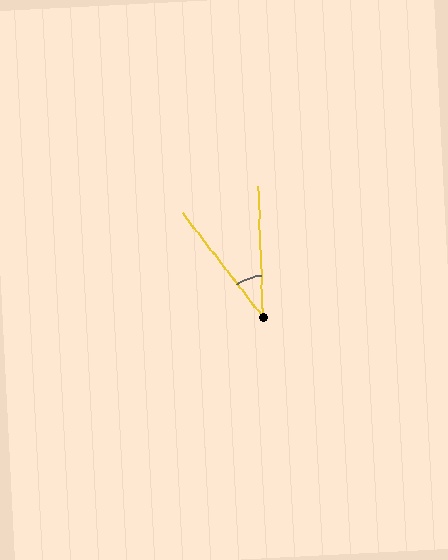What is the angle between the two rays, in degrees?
Approximately 36 degrees.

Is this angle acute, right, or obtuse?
It is acute.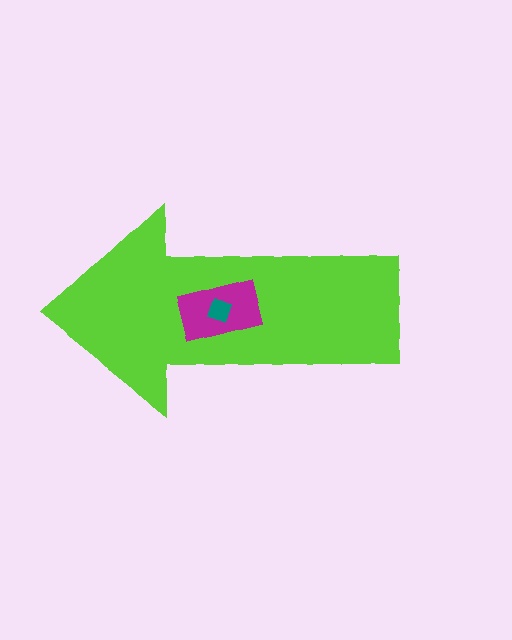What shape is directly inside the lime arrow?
The magenta rectangle.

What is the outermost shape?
The lime arrow.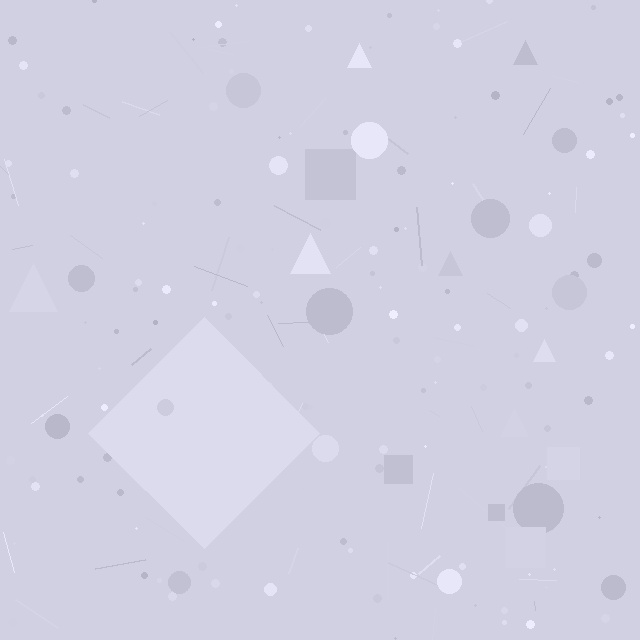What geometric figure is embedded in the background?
A diamond is embedded in the background.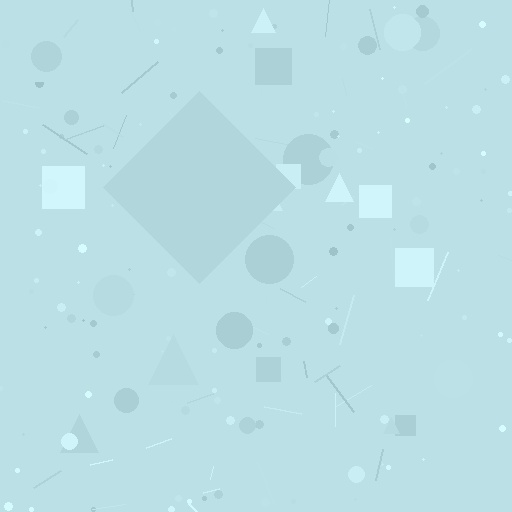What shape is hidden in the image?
A diamond is hidden in the image.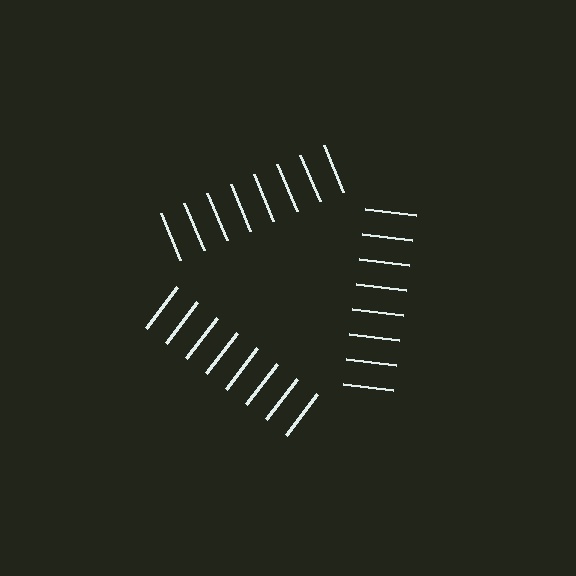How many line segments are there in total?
24 — 8 along each of the 3 edges.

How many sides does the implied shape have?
3 sides — the line-ends trace a triangle.